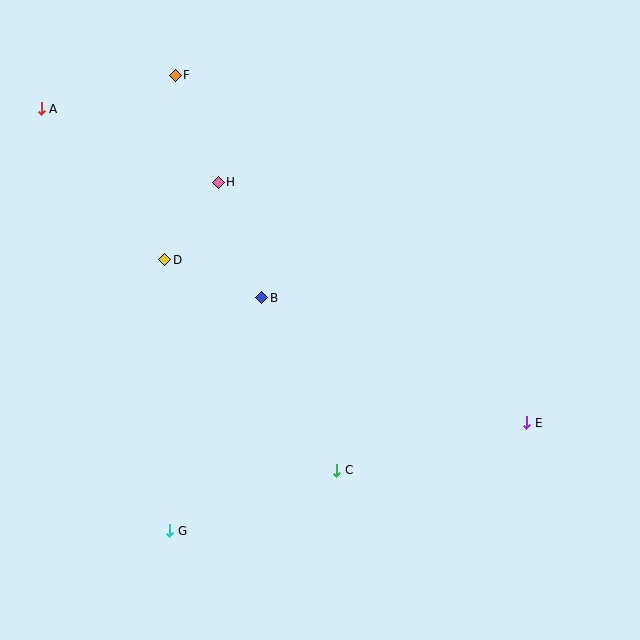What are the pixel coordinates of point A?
Point A is at (41, 109).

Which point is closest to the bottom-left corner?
Point G is closest to the bottom-left corner.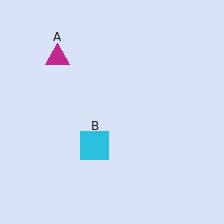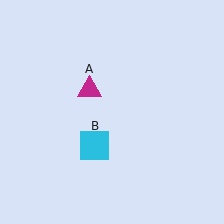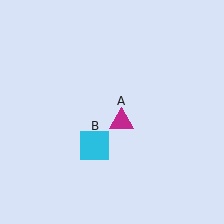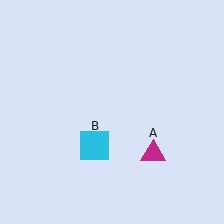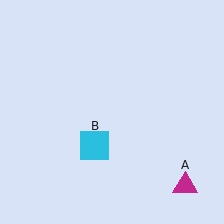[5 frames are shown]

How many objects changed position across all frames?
1 object changed position: magenta triangle (object A).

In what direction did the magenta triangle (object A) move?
The magenta triangle (object A) moved down and to the right.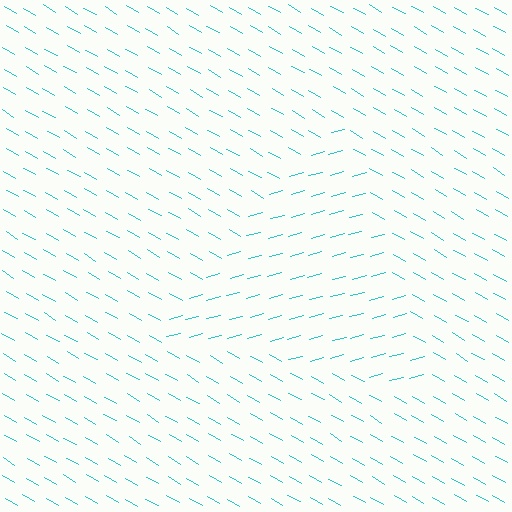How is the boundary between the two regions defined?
The boundary is defined purely by a change in line orientation (approximately 45 degrees difference). All lines are the same color and thickness.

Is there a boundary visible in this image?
Yes, there is a texture boundary formed by a change in line orientation.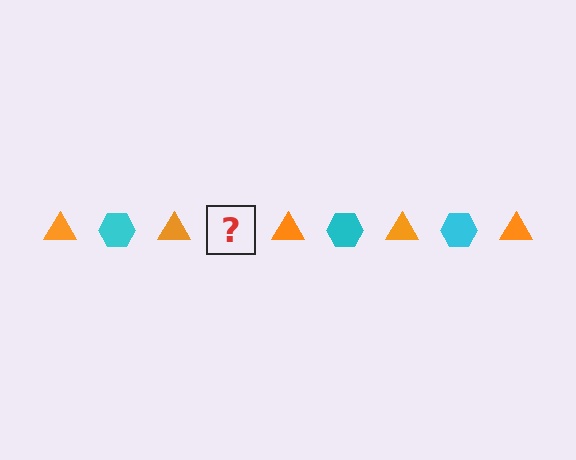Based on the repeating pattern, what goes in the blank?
The blank should be a cyan hexagon.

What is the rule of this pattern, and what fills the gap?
The rule is that the pattern alternates between orange triangle and cyan hexagon. The gap should be filled with a cyan hexagon.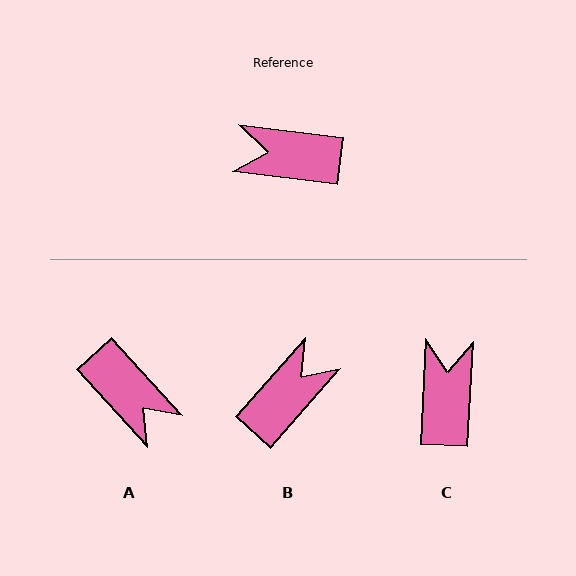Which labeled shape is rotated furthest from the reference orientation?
A, about 139 degrees away.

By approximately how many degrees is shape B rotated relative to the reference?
Approximately 124 degrees clockwise.